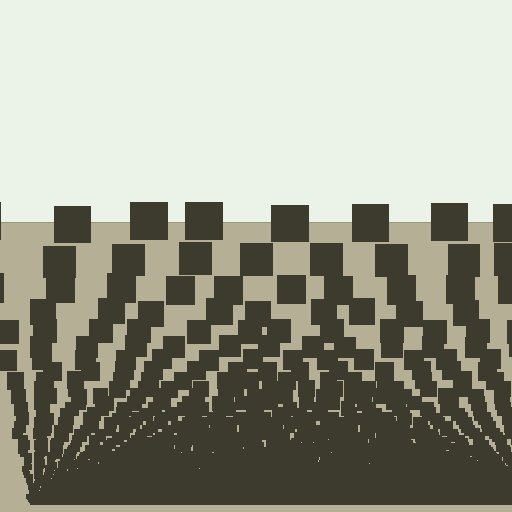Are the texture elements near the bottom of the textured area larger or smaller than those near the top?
Smaller. The gradient is inverted — elements near the bottom are smaller and denser.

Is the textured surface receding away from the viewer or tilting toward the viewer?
The surface appears to tilt toward the viewer. Texture elements get larger and sparser toward the top.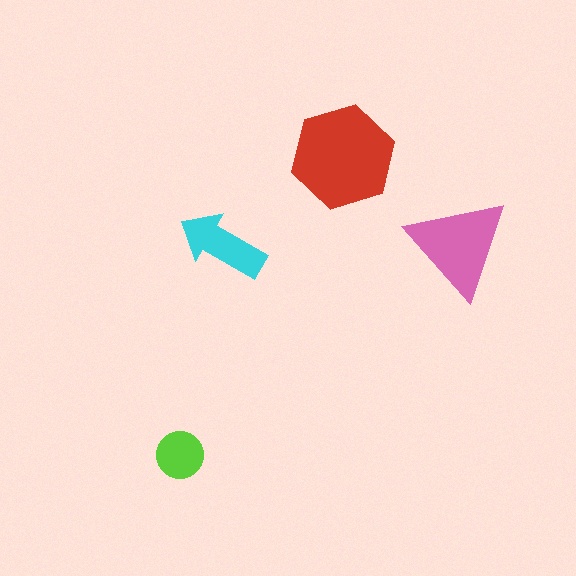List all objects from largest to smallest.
The red hexagon, the pink triangle, the cyan arrow, the lime circle.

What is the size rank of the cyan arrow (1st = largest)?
3rd.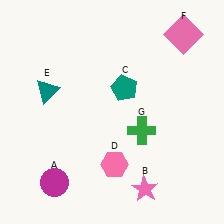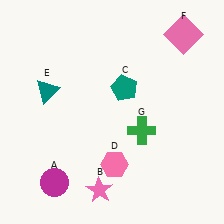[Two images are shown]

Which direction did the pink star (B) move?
The pink star (B) moved left.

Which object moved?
The pink star (B) moved left.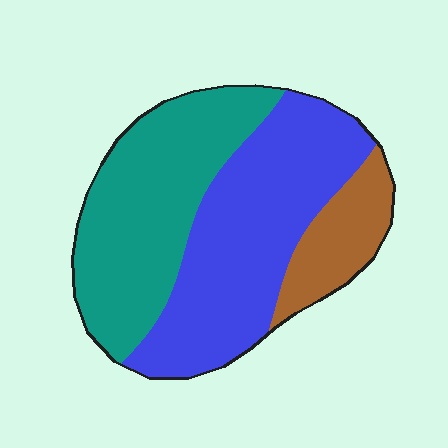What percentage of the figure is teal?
Teal takes up about two fifths (2/5) of the figure.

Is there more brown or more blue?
Blue.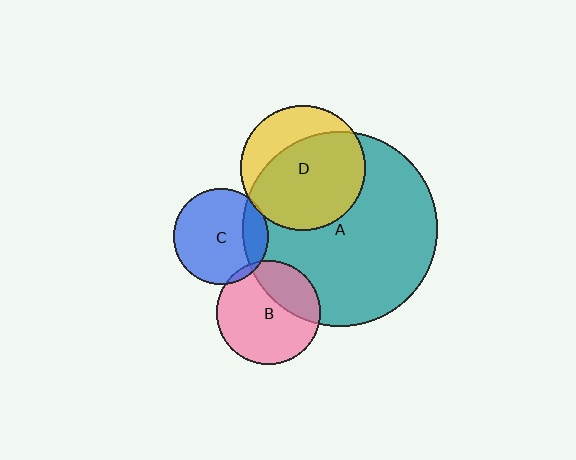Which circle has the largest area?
Circle A (teal).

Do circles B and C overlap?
Yes.